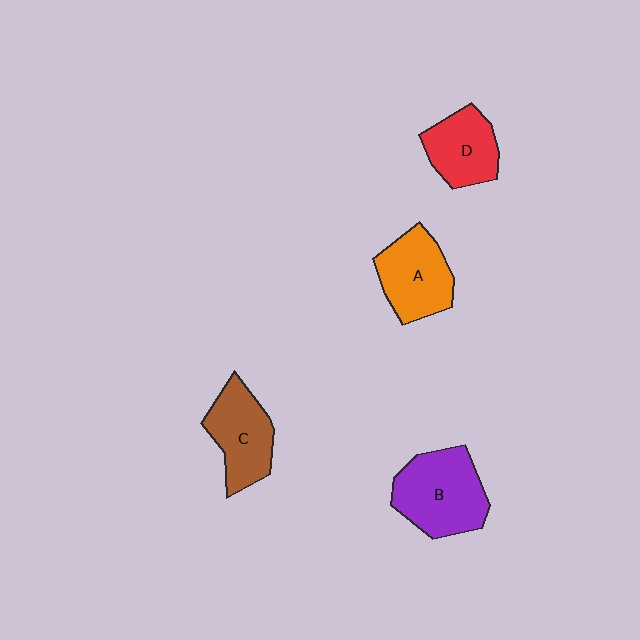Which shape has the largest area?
Shape B (purple).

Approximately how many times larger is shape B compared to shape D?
Approximately 1.4 times.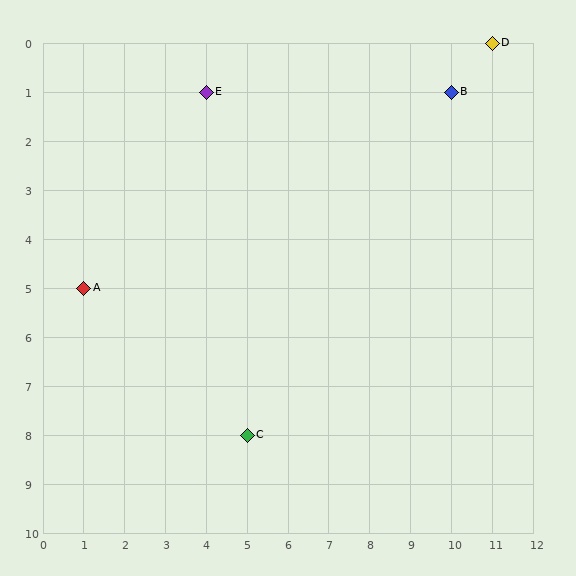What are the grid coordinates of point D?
Point D is at grid coordinates (11, 0).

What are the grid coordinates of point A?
Point A is at grid coordinates (1, 5).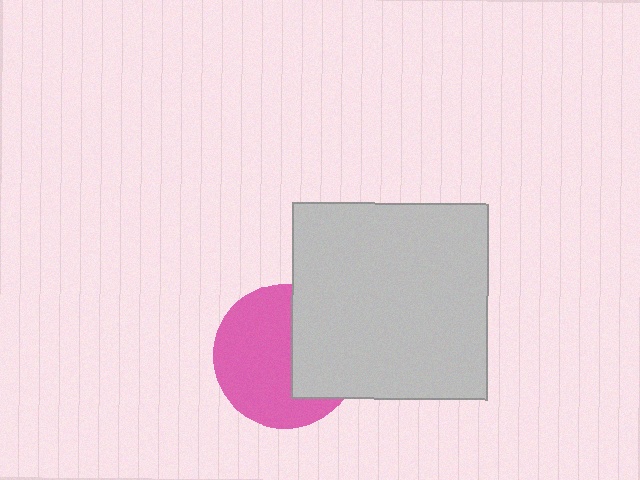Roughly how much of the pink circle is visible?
About half of it is visible (roughly 61%).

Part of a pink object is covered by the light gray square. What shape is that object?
It is a circle.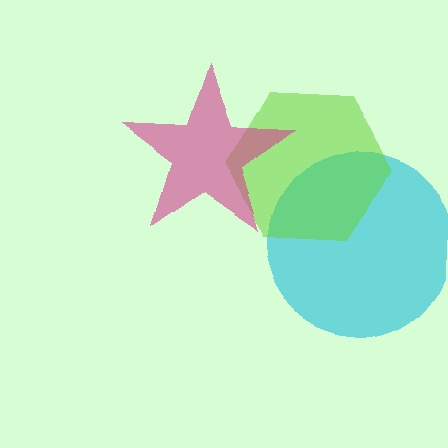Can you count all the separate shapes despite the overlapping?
Yes, there are 3 separate shapes.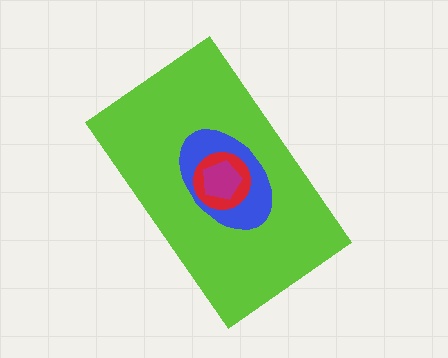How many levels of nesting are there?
4.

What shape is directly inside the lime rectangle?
The blue ellipse.